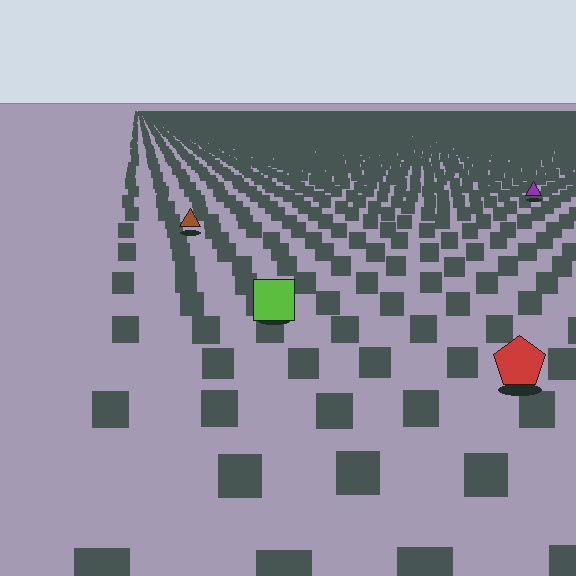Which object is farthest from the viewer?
The purple triangle is farthest from the viewer. It appears smaller and the ground texture around it is denser.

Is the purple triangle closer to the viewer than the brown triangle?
No. The brown triangle is closer — you can tell from the texture gradient: the ground texture is coarser near it.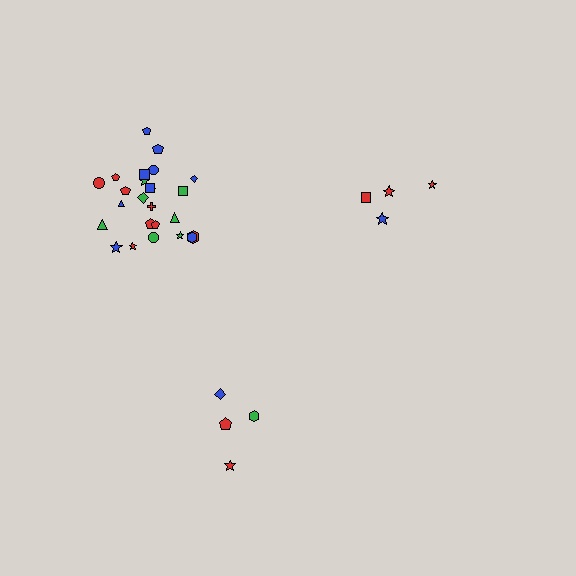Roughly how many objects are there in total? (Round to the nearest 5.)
Roughly 35 objects in total.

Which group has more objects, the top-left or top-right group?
The top-left group.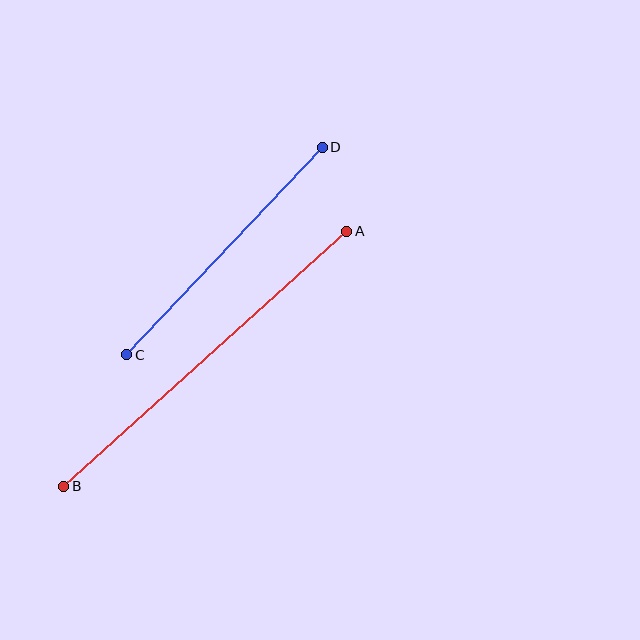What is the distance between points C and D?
The distance is approximately 285 pixels.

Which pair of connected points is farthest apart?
Points A and B are farthest apart.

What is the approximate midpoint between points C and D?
The midpoint is at approximately (224, 251) pixels.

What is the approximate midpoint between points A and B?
The midpoint is at approximately (205, 359) pixels.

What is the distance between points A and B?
The distance is approximately 381 pixels.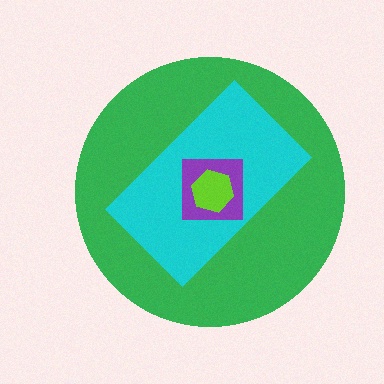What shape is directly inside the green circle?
The cyan rectangle.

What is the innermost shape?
The lime hexagon.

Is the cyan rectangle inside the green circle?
Yes.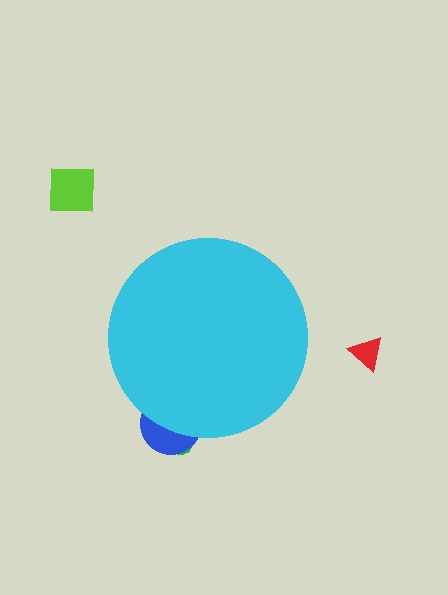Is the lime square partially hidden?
No, the lime square is fully visible.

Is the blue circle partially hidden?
Yes, the blue circle is partially hidden behind the cyan circle.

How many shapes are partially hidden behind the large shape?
2 shapes are partially hidden.